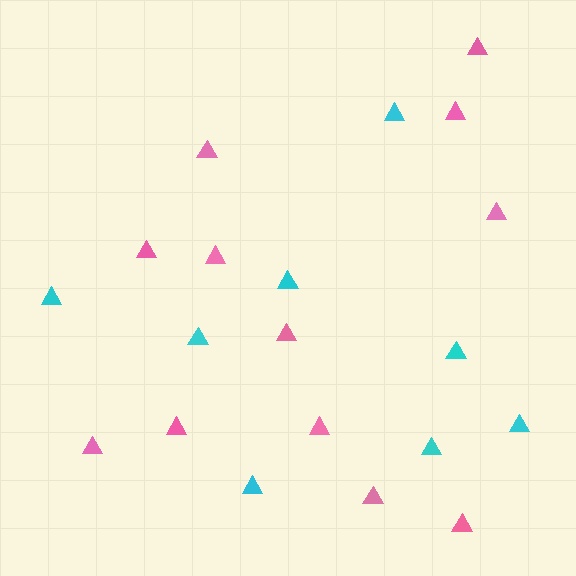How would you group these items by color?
There are 2 groups: one group of cyan triangles (8) and one group of pink triangles (12).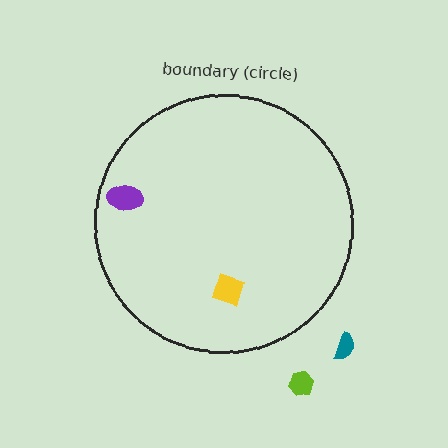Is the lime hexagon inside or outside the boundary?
Outside.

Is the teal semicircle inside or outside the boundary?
Outside.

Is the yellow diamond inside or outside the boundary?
Inside.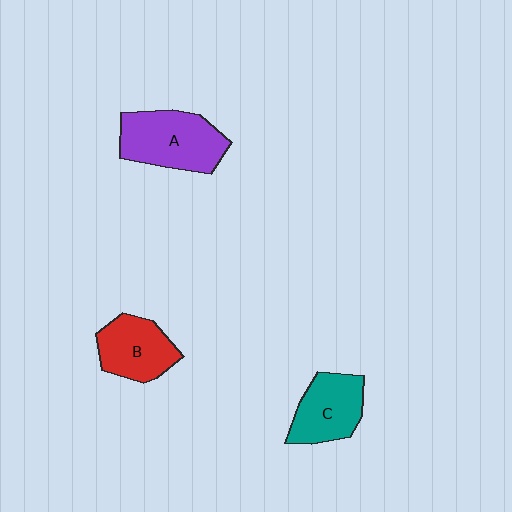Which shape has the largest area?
Shape A (purple).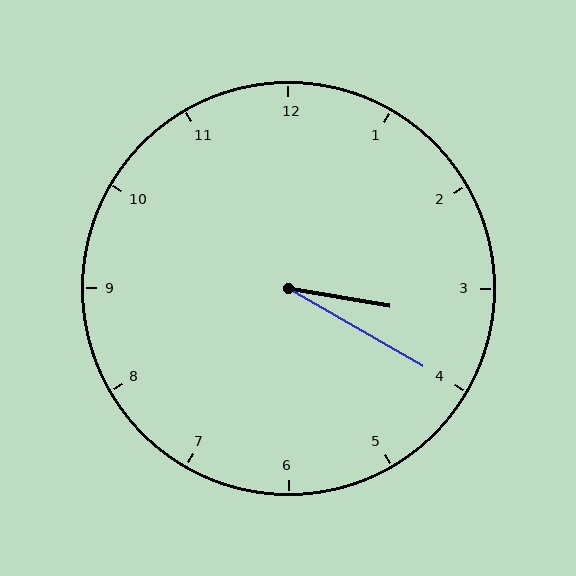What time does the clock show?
3:20.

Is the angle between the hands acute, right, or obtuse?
It is acute.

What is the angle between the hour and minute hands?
Approximately 20 degrees.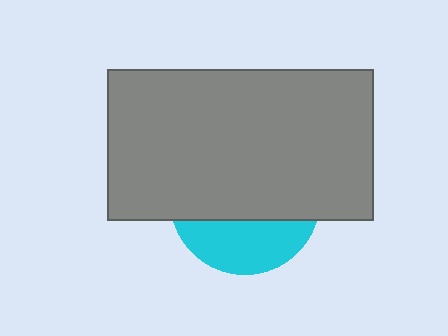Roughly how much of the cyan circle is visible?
A small part of it is visible (roughly 32%).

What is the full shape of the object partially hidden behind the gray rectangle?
The partially hidden object is a cyan circle.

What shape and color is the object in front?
The object in front is a gray rectangle.